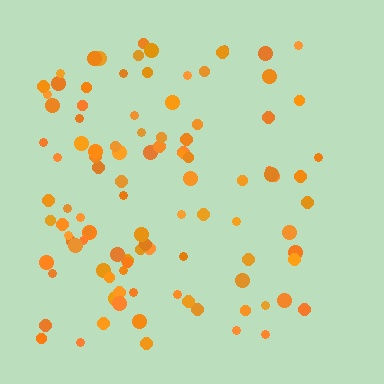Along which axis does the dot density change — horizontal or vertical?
Horizontal.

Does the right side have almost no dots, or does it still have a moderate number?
Still a moderate number, just noticeably fewer than the left.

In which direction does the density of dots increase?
From right to left, with the left side densest.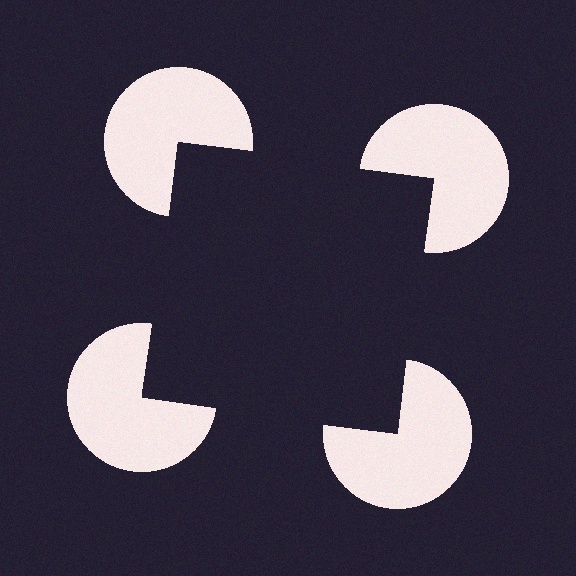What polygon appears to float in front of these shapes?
An illusory square — its edges are inferred from the aligned wedge cuts in the pac-man discs, not physically drawn.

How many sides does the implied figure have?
4 sides.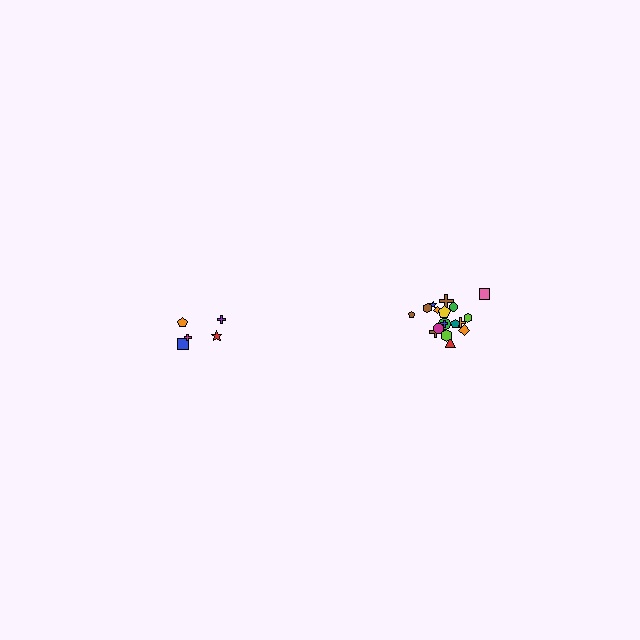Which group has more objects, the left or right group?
The right group.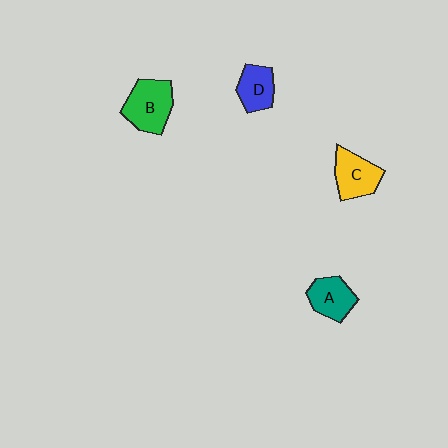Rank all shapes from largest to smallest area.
From largest to smallest: B (green), C (yellow), A (teal), D (blue).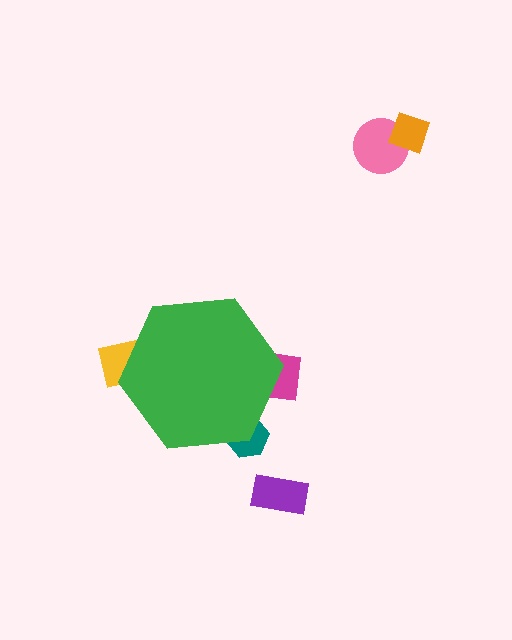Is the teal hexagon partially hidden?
Yes, the teal hexagon is partially hidden behind the green hexagon.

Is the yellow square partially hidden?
Yes, the yellow square is partially hidden behind the green hexagon.